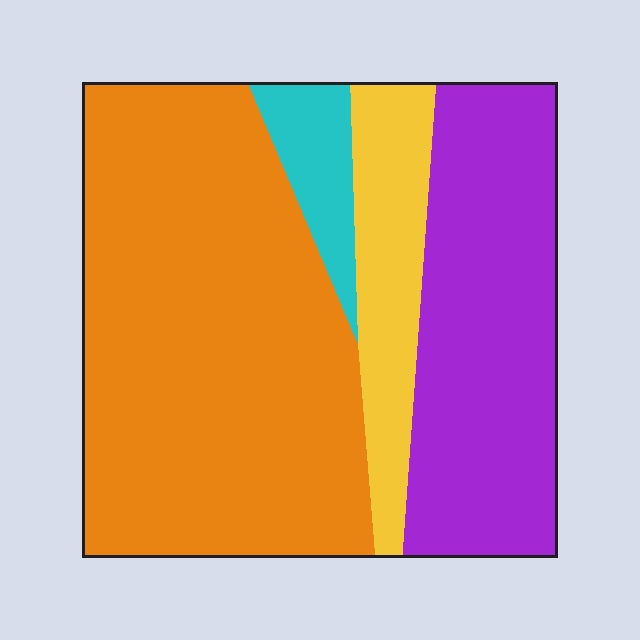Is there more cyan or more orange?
Orange.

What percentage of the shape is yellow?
Yellow covers 13% of the shape.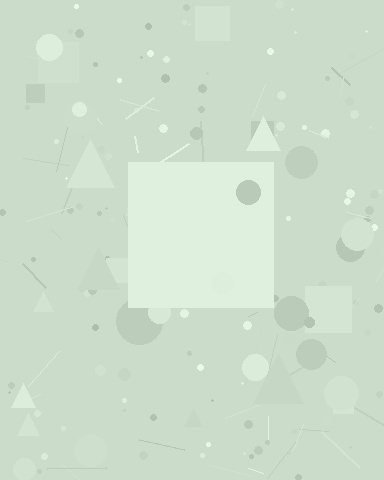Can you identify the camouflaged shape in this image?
The camouflaged shape is a square.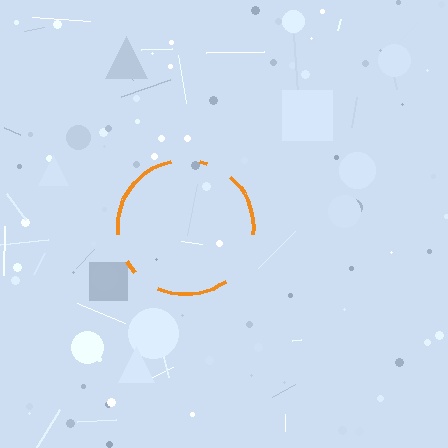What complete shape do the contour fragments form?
The contour fragments form a circle.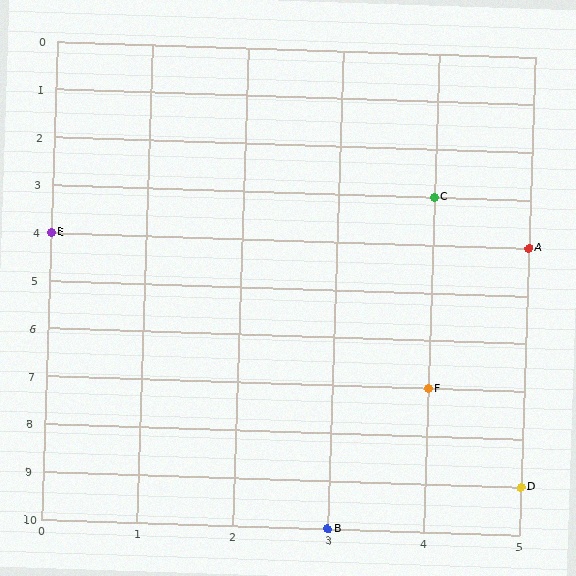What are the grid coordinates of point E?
Point E is at grid coordinates (0, 4).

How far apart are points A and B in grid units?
Points A and B are 2 columns and 6 rows apart (about 6.3 grid units diagonally).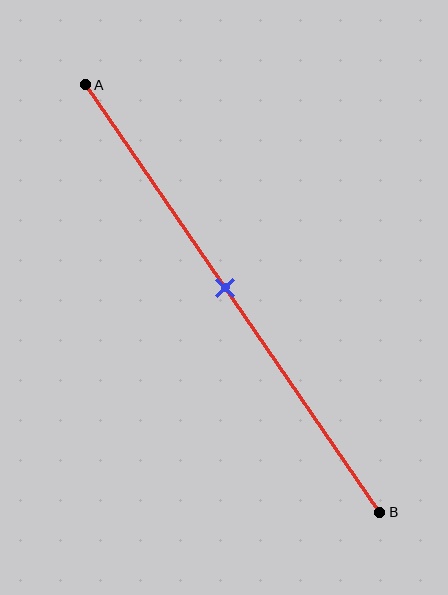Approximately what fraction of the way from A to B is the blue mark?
The blue mark is approximately 45% of the way from A to B.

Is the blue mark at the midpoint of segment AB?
Yes, the mark is approximately at the midpoint.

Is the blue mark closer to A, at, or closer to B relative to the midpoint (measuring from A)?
The blue mark is approximately at the midpoint of segment AB.